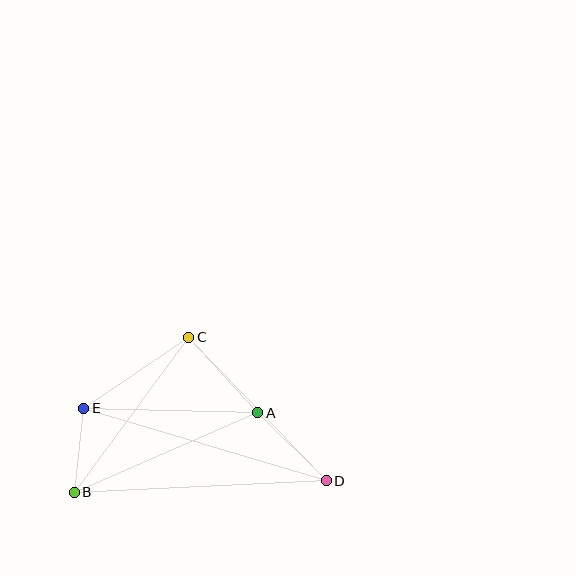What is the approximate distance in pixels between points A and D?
The distance between A and D is approximately 96 pixels.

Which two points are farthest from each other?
Points D and E are farthest from each other.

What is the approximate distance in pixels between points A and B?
The distance between A and B is approximately 200 pixels.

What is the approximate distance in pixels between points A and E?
The distance between A and E is approximately 174 pixels.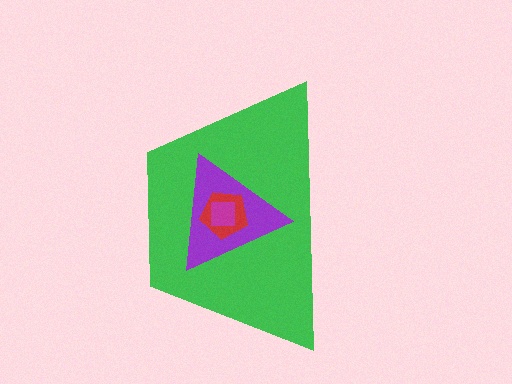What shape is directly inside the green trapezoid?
The purple triangle.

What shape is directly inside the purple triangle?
The red pentagon.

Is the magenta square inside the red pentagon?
Yes.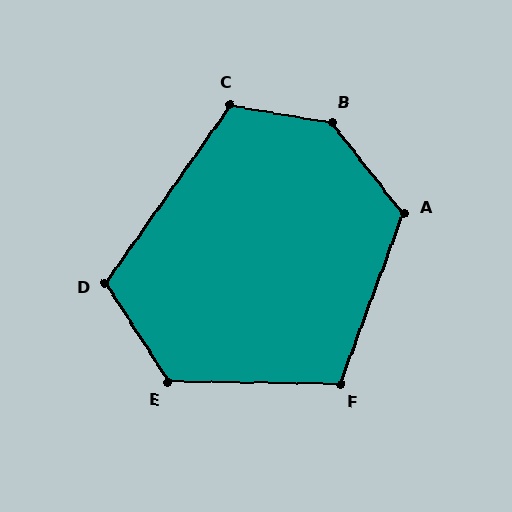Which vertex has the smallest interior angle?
F, at approximately 110 degrees.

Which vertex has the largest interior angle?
B, at approximately 138 degrees.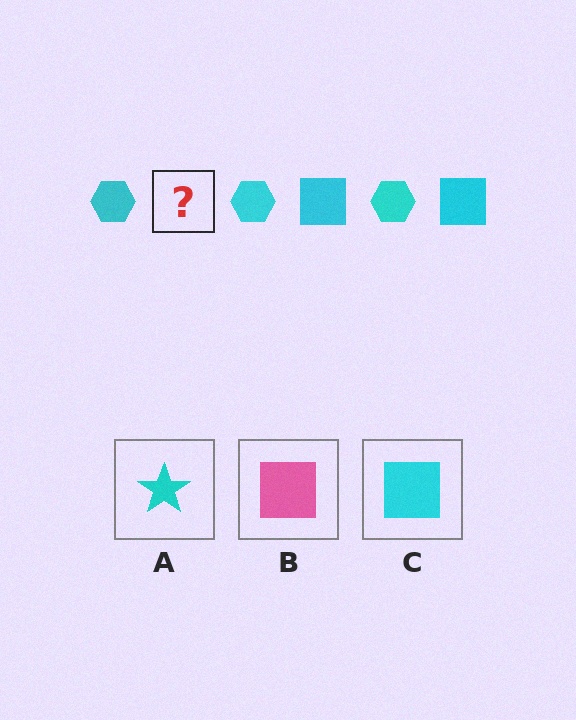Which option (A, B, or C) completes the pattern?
C.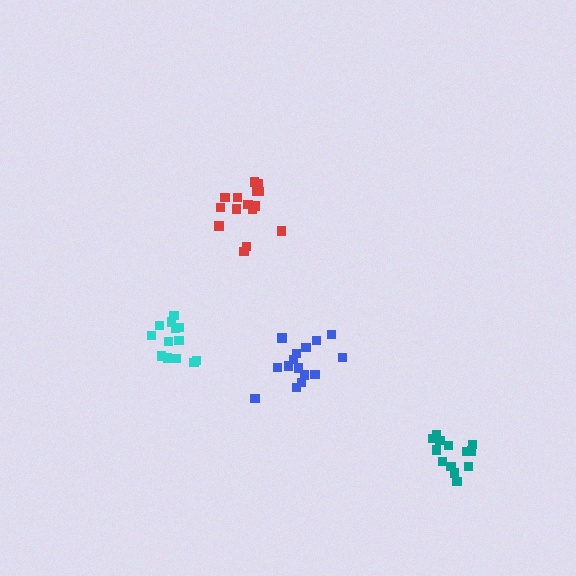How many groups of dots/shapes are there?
There are 4 groups.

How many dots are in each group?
Group 1: 13 dots, Group 2: 15 dots, Group 3: 13 dots, Group 4: 15 dots (56 total).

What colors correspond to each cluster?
The clusters are colored: teal, blue, cyan, red.